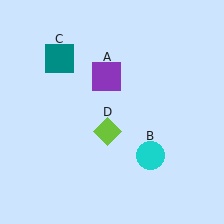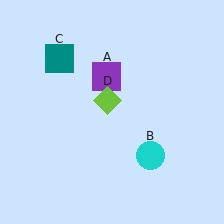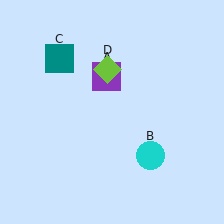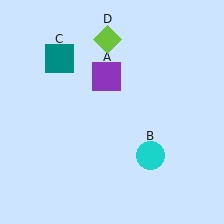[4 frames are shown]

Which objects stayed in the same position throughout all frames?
Purple square (object A) and cyan circle (object B) and teal square (object C) remained stationary.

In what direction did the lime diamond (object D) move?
The lime diamond (object D) moved up.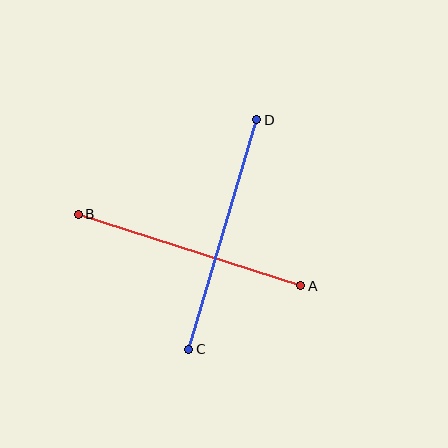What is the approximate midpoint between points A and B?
The midpoint is at approximately (189, 250) pixels.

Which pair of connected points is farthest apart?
Points C and D are farthest apart.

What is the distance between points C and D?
The distance is approximately 239 pixels.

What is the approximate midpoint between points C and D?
The midpoint is at approximately (223, 235) pixels.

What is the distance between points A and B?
The distance is approximately 234 pixels.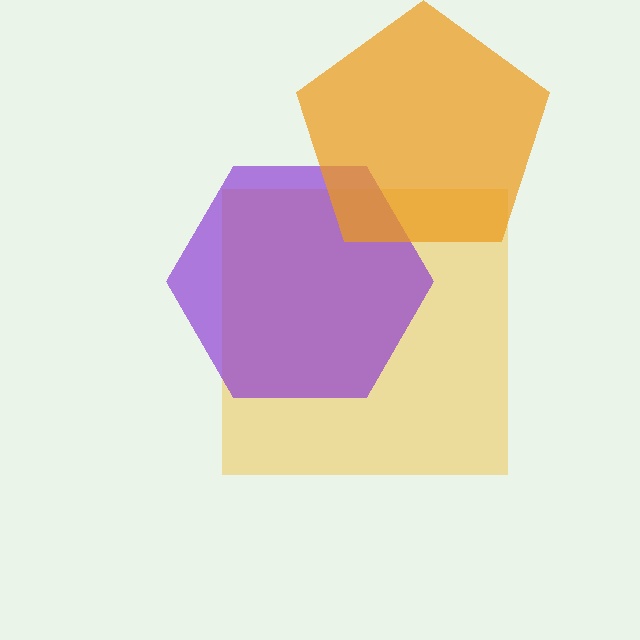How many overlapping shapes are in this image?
There are 3 overlapping shapes in the image.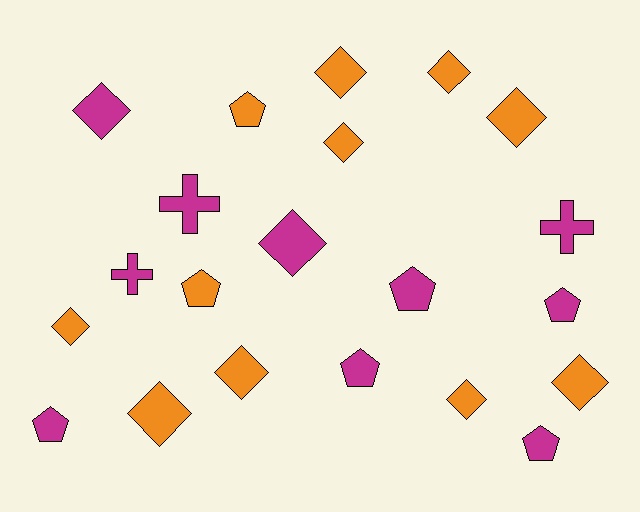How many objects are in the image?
There are 21 objects.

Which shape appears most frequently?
Diamond, with 11 objects.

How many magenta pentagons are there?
There are 5 magenta pentagons.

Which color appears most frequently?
Orange, with 11 objects.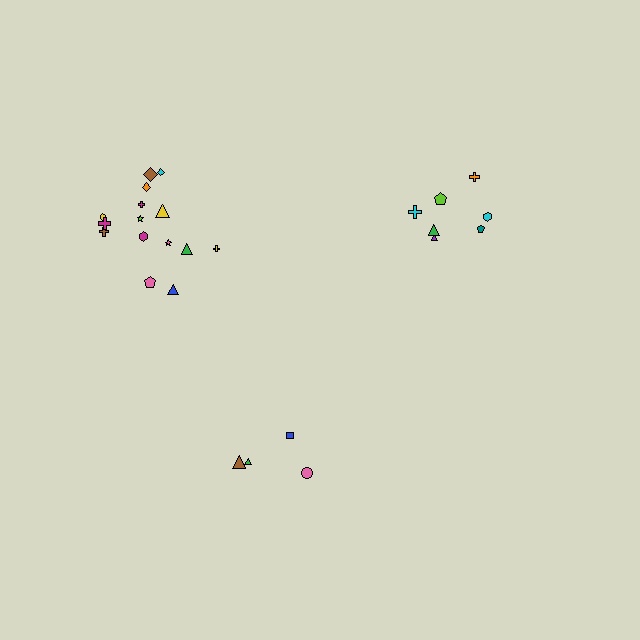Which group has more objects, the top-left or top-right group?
The top-left group.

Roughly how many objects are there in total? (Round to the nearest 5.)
Roughly 25 objects in total.